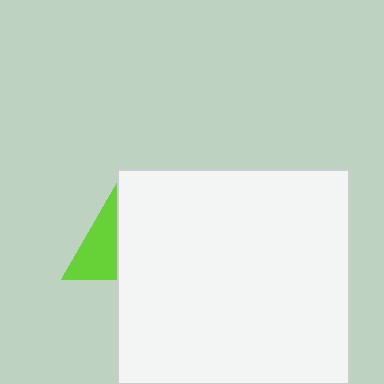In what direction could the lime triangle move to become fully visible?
The lime triangle could move left. That would shift it out from behind the white rectangle entirely.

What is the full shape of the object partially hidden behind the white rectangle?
The partially hidden object is a lime triangle.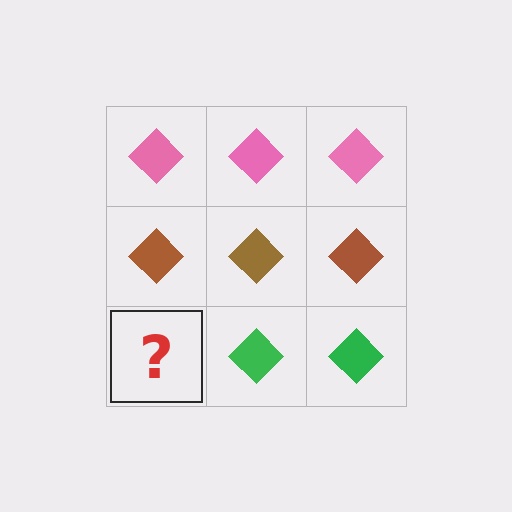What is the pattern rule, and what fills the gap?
The rule is that each row has a consistent color. The gap should be filled with a green diamond.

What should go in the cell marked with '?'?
The missing cell should contain a green diamond.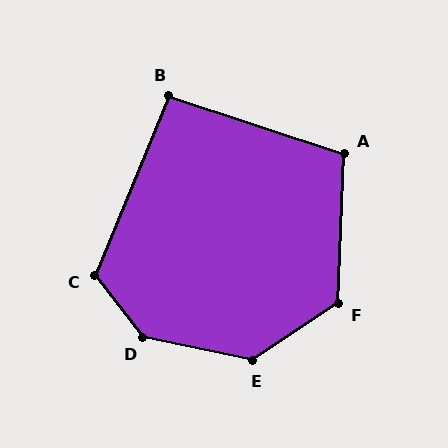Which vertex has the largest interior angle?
D, at approximately 140 degrees.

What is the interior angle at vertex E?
Approximately 135 degrees (obtuse).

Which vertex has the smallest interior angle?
B, at approximately 94 degrees.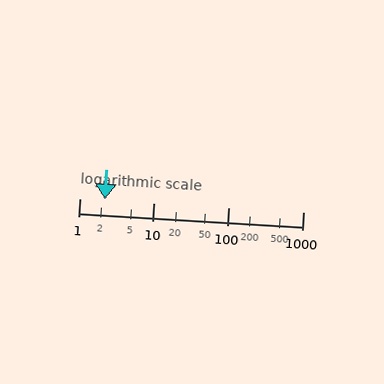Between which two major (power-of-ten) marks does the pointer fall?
The pointer is between 1 and 10.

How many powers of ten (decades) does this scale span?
The scale spans 3 decades, from 1 to 1000.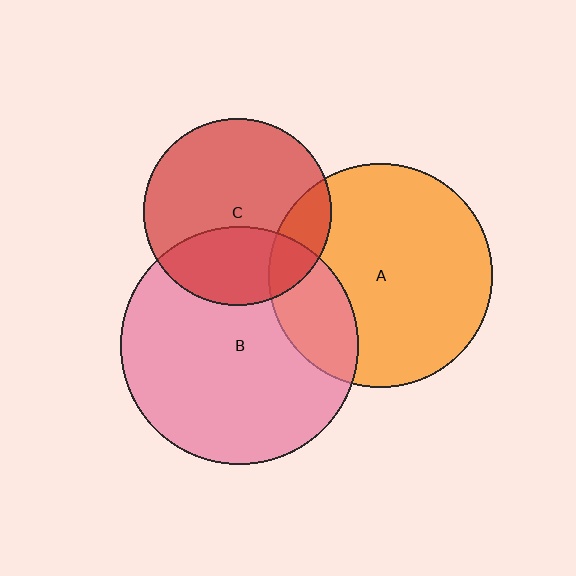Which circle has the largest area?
Circle B (pink).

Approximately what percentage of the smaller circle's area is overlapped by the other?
Approximately 15%.